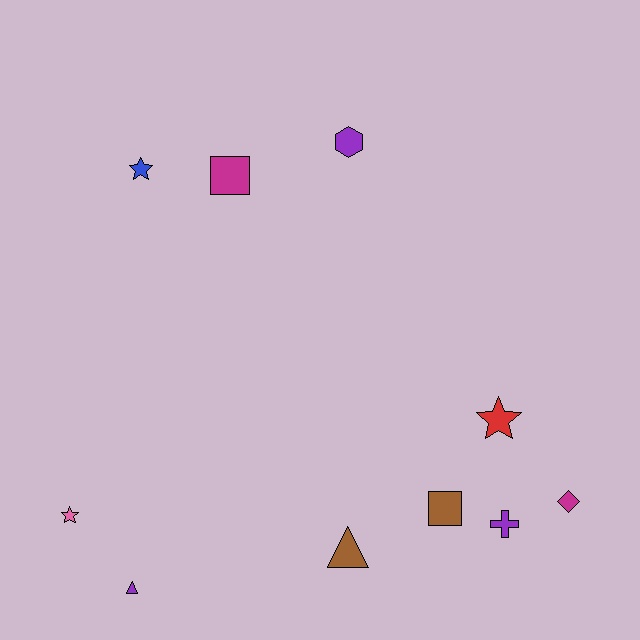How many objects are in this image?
There are 10 objects.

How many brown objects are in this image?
There are 2 brown objects.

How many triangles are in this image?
There are 2 triangles.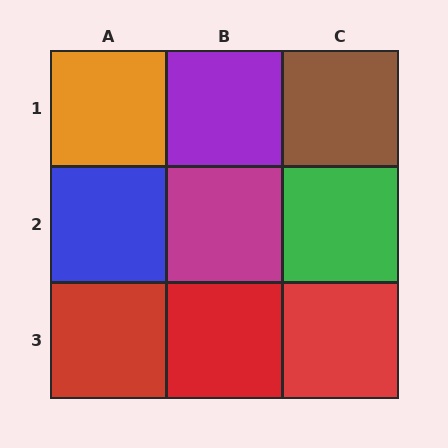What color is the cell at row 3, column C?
Red.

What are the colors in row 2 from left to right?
Blue, magenta, green.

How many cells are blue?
1 cell is blue.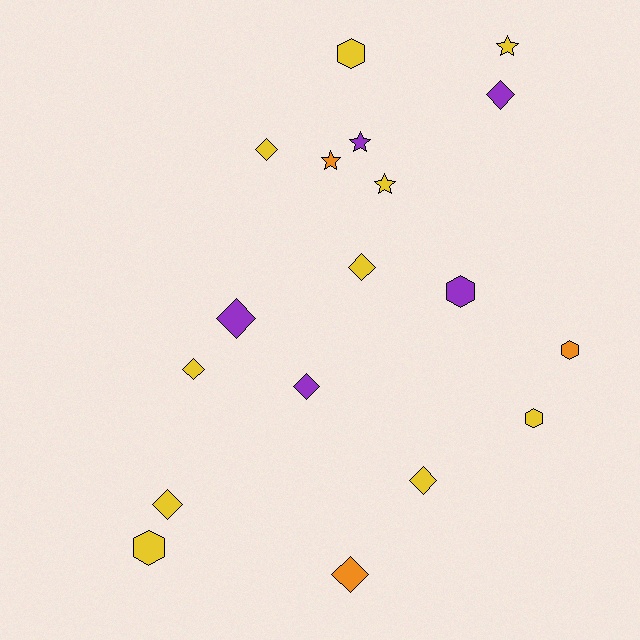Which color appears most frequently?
Yellow, with 10 objects.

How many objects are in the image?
There are 18 objects.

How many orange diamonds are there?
There is 1 orange diamond.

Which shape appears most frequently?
Diamond, with 9 objects.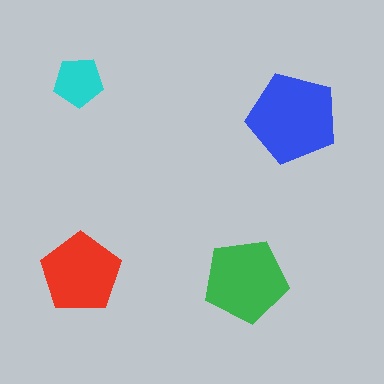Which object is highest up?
The cyan pentagon is topmost.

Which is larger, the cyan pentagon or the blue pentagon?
The blue one.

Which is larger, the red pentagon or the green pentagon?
The green one.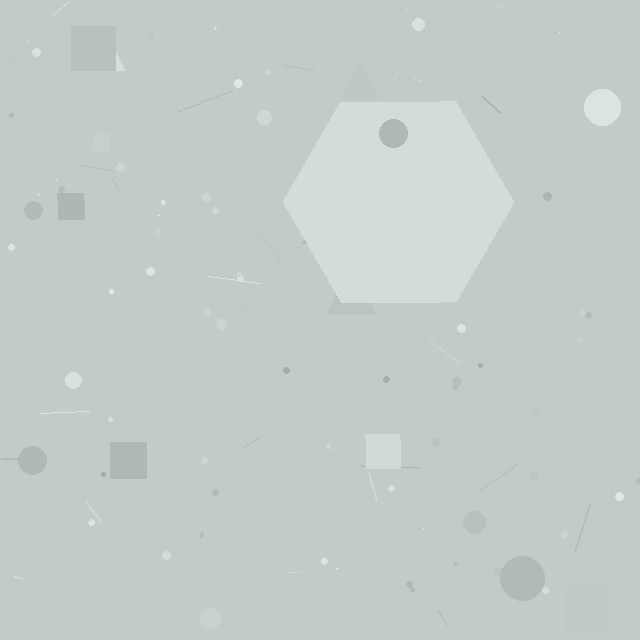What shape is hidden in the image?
A hexagon is hidden in the image.